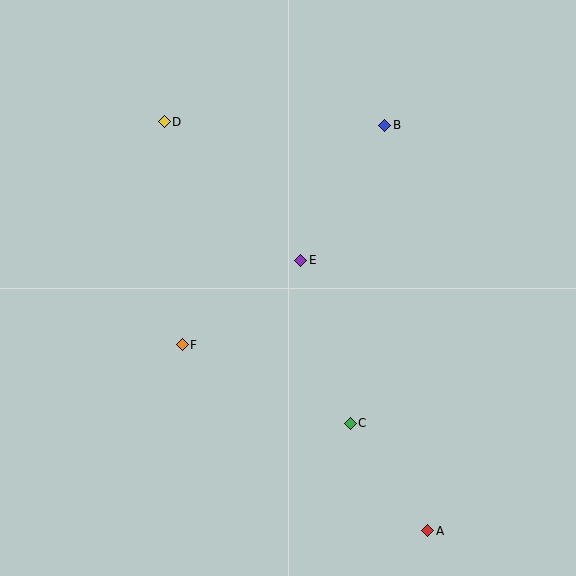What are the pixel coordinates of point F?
Point F is at (182, 345).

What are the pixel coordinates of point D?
Point D is at (164, 122).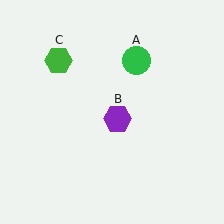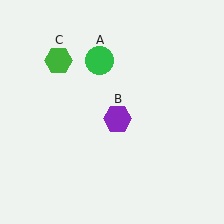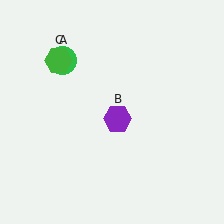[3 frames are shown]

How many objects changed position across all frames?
1 object changed position: green circle (object A).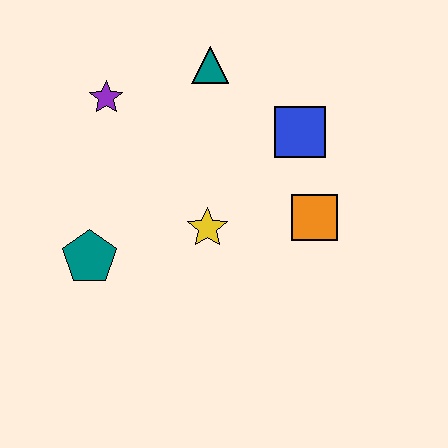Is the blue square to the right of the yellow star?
Yes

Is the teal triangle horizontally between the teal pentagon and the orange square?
Yes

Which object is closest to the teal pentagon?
The yellow star is closest to the teal pentagon.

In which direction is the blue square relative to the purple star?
The blue square is to the right of the purple star.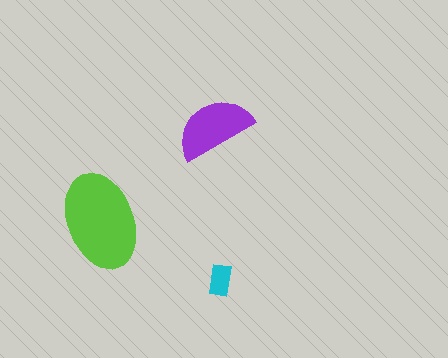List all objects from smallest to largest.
The cyan rectangle, the purple semicircle, the lime ellipse.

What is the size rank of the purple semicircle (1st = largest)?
2nd.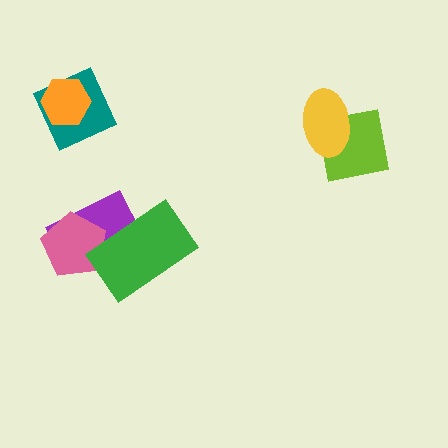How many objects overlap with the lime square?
1 object overlaps with the lime square.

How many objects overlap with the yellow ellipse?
1 object overlaps with the yellow ellipse.